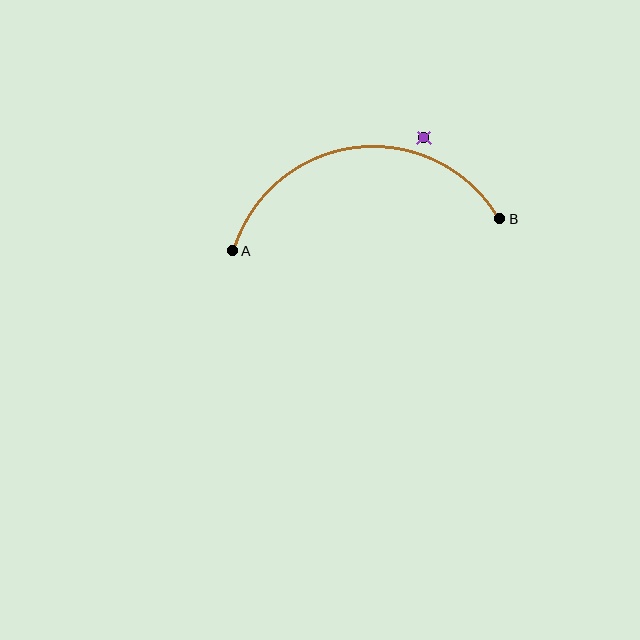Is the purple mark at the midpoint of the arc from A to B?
No — the purple mark does not lie on the arc at all. It sits slightly outside the curve.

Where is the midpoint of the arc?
The arc midpoint is the point on the curve farthest from the straight line joining A and B. It sits above that line.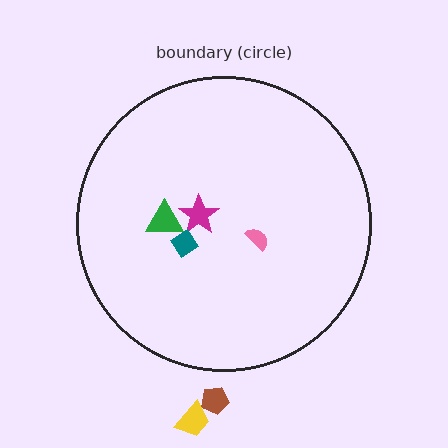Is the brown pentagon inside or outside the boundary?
Outside.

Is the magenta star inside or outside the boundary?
Inside.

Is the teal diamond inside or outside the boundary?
Inside.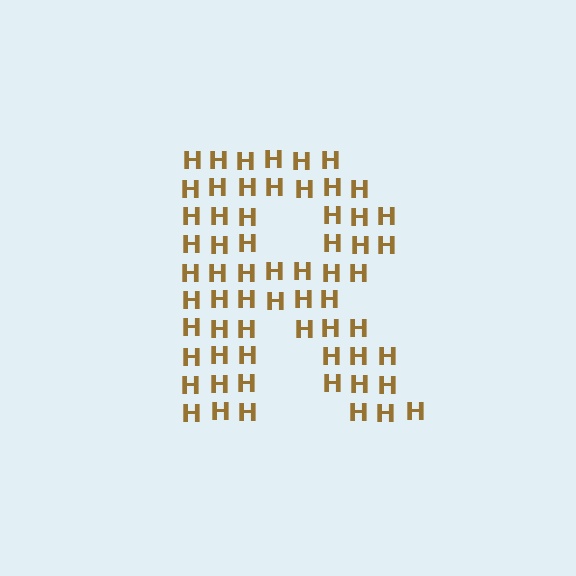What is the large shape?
The large shape is the letter R.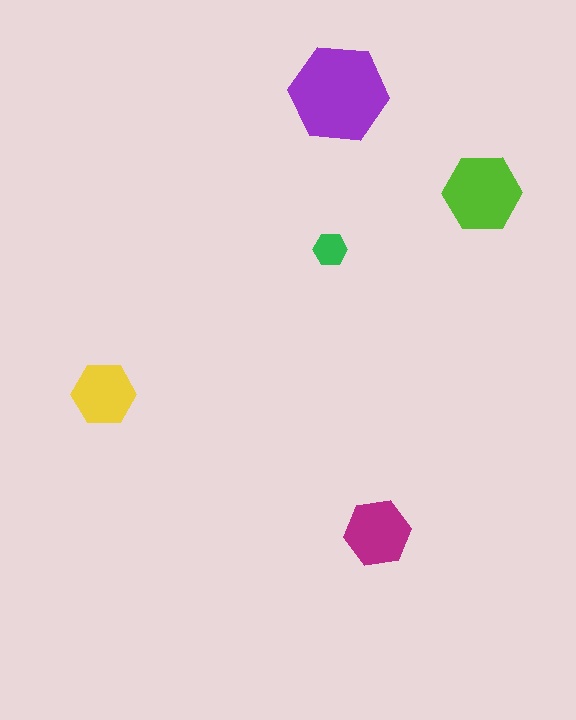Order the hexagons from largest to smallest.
the purple one, the lime one, the magenta one, the yellow one, the green one.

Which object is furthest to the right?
The lime hexagon is rightmost.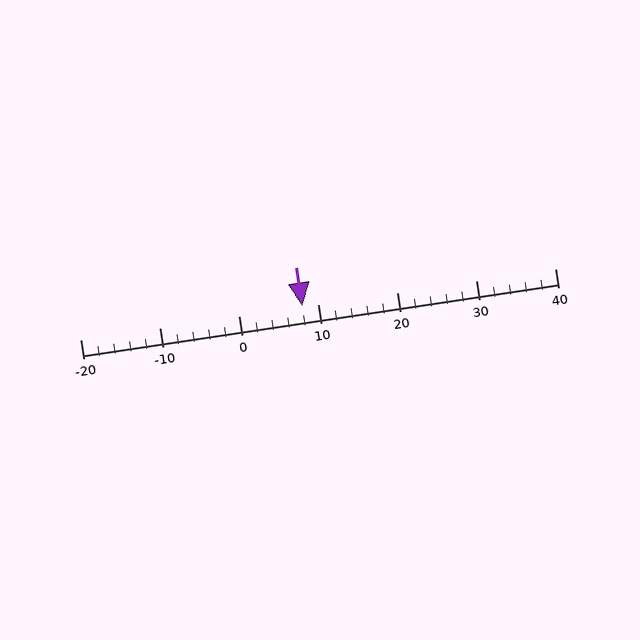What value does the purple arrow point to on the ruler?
The purple arrow points to approximately 8.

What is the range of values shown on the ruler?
The ruler shows values from -20 to 40.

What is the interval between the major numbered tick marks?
The major tick marks are spaced 10 units apart.